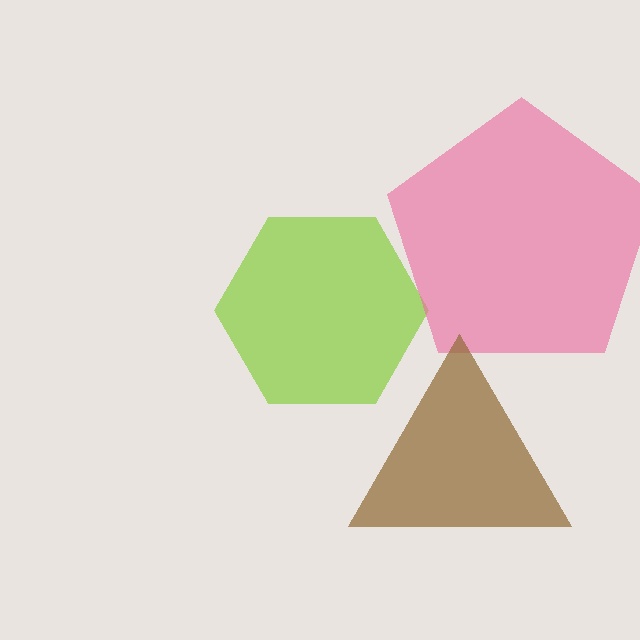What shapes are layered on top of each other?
The layered shapes are: a lime hexagon, a pink pentagon, a brown triangle.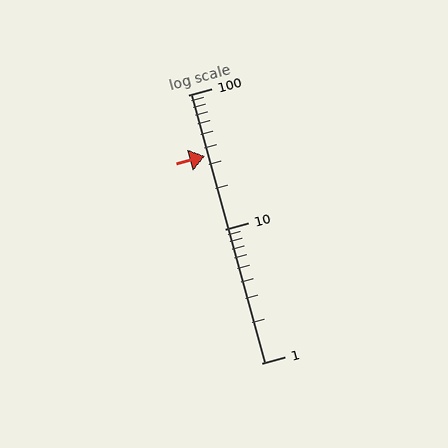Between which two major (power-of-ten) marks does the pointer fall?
The pointer is between 10 and 100.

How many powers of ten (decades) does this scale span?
The scale spans 2 decades, from 1 to 100.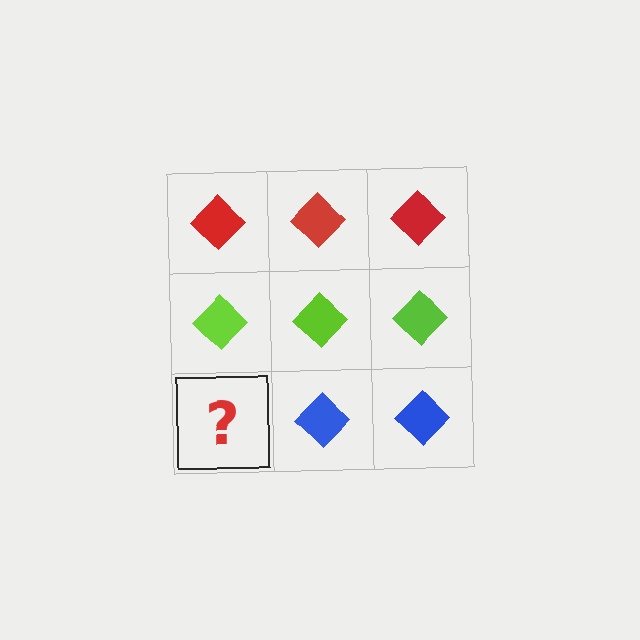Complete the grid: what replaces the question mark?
The question mark should be replaced with a blue diamond.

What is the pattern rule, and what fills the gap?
The rule is that each row has a consistent color. The gap should be filled with a blue diamond.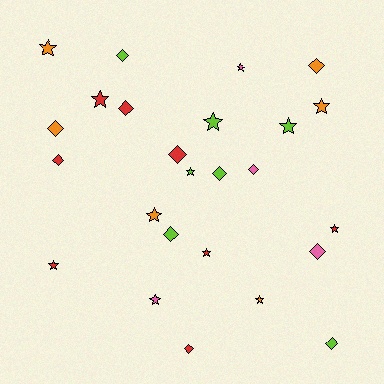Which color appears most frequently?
Red, with 8 objects.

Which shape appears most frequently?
Star, with 13 objects.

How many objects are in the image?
There are 25 objects.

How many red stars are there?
There are 4 red stars.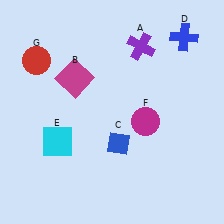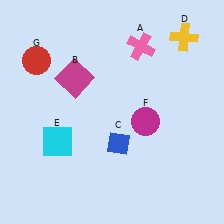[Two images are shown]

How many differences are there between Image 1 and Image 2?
There are 2 differences between the two images.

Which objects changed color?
A changed from purple to pink. D changed from blue to yellow.